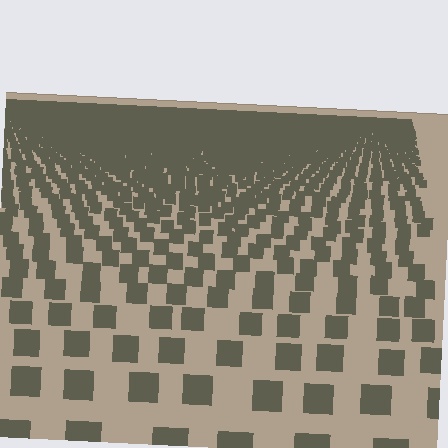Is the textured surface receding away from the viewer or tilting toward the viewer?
The surface is receding away from the viewer. Texture elements get smaller and denser toward the top.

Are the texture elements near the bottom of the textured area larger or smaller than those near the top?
Larger. Near the bottom, elements are closer to the viewer and appear at a bigger on-screen size.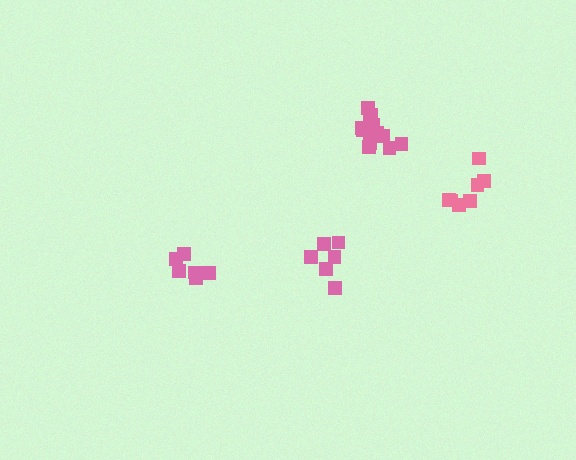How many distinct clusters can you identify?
There are 4 distinct clusters.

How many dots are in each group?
Group 1: 6 dots, Group 2: 12 dots, Group 3: 6 dots, Group 4: 7 dots (31 total).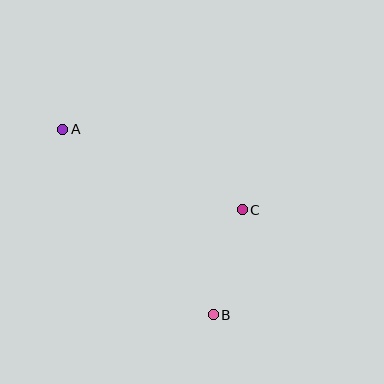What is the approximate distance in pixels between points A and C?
The distance between A and C is approximately 197 pixels.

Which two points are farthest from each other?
Points A and B are farthest from each other.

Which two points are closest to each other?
Points B and C are closest to each other.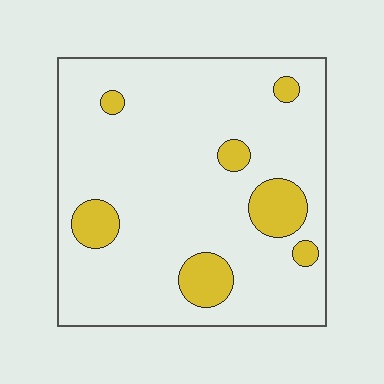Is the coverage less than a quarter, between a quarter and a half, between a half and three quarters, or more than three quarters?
Less than a quarter.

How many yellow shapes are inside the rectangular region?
7.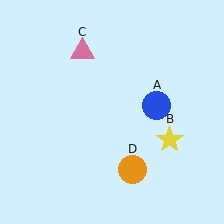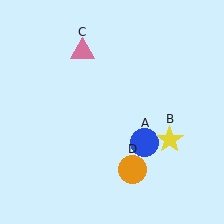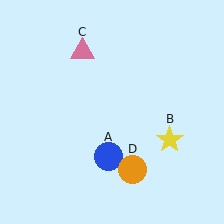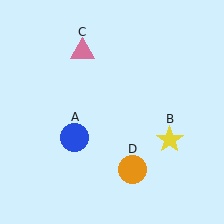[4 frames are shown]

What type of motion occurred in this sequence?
The blue circle (object A) rotated clockwise around the center of the scene.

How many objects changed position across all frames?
1 object changed position: blue circle (object A).